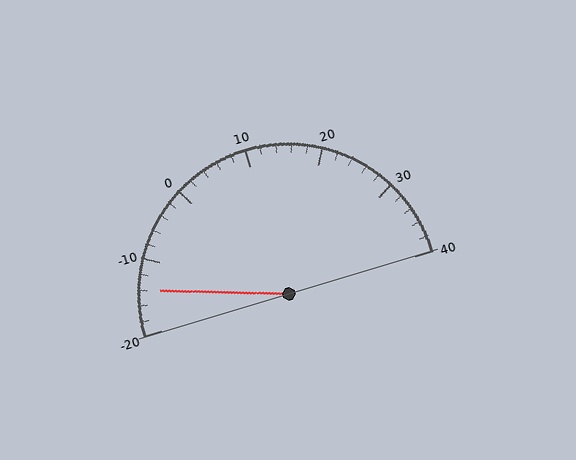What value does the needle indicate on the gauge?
The needle indicates approximately -14.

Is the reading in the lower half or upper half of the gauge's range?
The reading is in the lower half of the range (-20 to 40).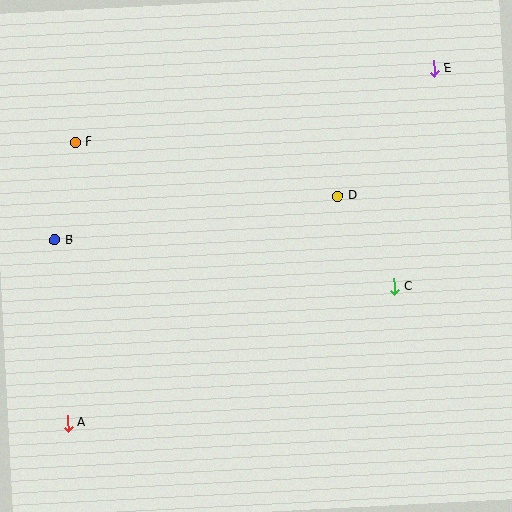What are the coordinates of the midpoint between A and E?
The midpoint between A and E is at (251, 246).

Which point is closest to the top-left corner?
Point F is closest to the top-left corner.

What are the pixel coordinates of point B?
Point B is at (55, 240).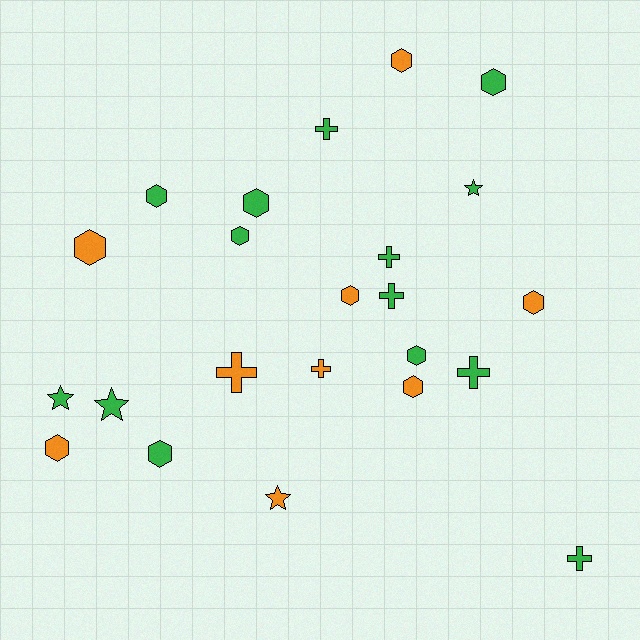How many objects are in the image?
There are 23 objects.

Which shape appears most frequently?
Hexagon, with 12 objects.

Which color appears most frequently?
Green, with 14 objects.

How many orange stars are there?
There is 1 orange star.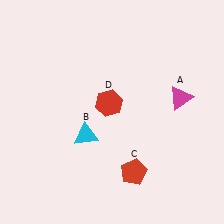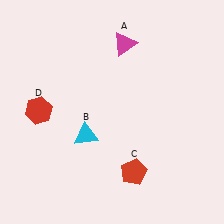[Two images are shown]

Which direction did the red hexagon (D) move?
The red hexagon (D) moved left.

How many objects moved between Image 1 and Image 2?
2 objects moved between the two images.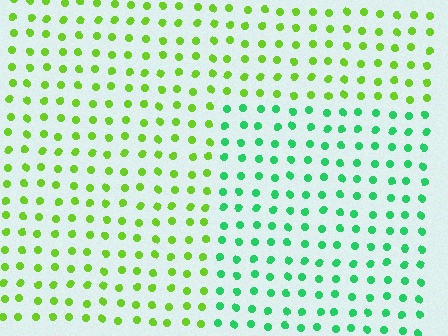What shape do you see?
I see a rectangle.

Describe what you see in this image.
The image is filled with small lime elements in a uniform arrangement. A rectangle-shaped region is visible where the elements are tinted to a slightly different hue, forming a subtle color boundary.